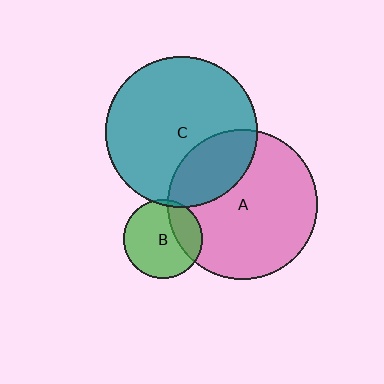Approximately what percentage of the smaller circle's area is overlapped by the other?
Approximately 25%.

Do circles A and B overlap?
Yes.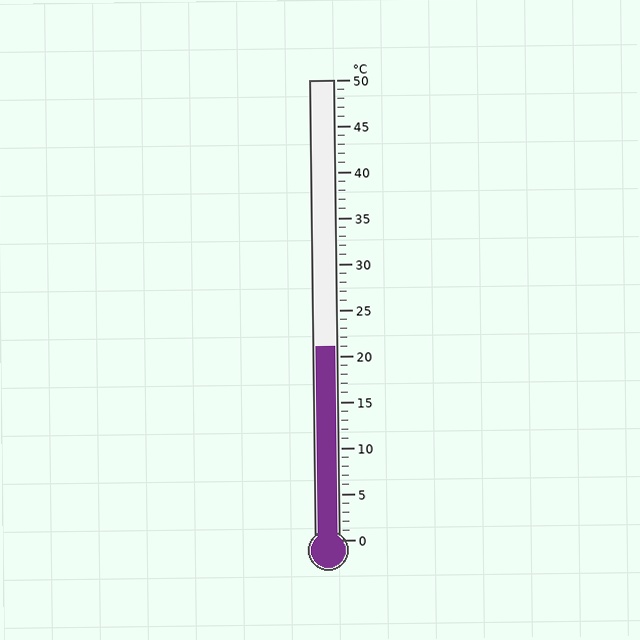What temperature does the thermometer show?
The thermometer shows approximately 21°C.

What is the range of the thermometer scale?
The thermometer scale ranges from 0°C to 50°C.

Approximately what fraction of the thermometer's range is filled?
The thermometer is filled to approximately 40% of its range.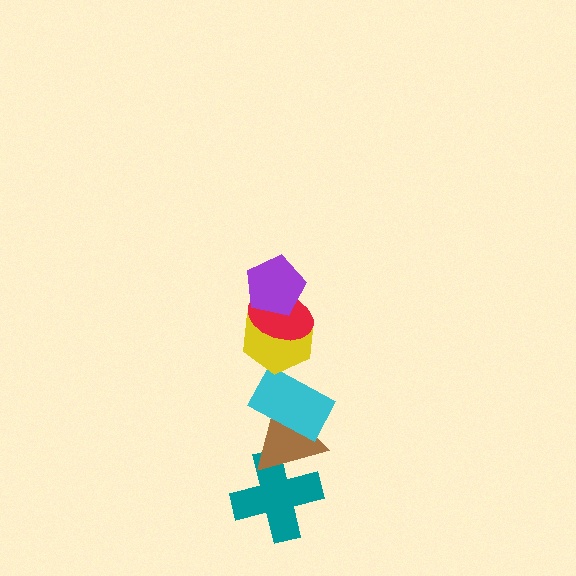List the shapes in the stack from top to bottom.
From top to bottom: the purple pentagon, the red ellipse, the yellow hexagon, the cyan rectangle, the brown triangle, the teal cross.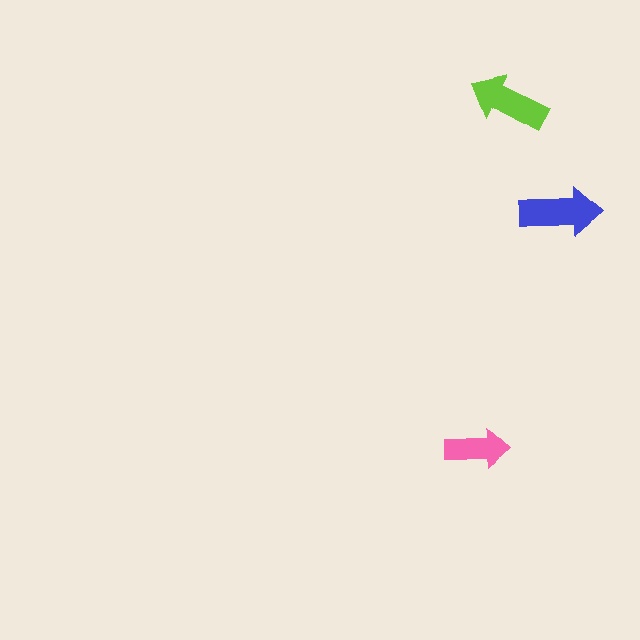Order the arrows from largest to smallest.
the blue one, the lime one, the pink one.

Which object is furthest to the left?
The pink arrow is leftmost.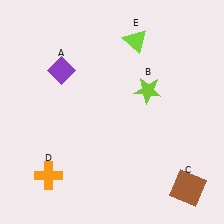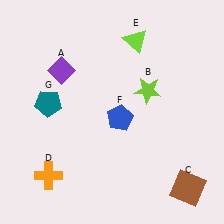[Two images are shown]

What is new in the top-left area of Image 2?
A teal pentagon (G) was added in the top-left area of Image 2.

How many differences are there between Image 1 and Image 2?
There are 2 differences between the two images.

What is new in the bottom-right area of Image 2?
A blue pentagon (F) was added in the bottom-right area of Image 2.